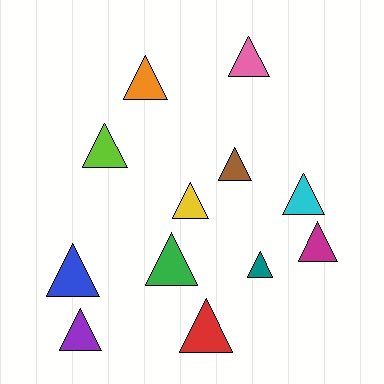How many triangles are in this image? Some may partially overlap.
There are 12 triangles.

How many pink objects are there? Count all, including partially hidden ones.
There is 1 pink object.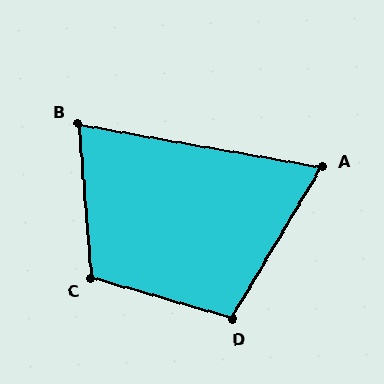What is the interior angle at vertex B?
Approximately 75 degrees (acute).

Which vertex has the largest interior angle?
C, at approximately 111 degrees.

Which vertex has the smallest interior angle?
A, at approximately 69 degrees.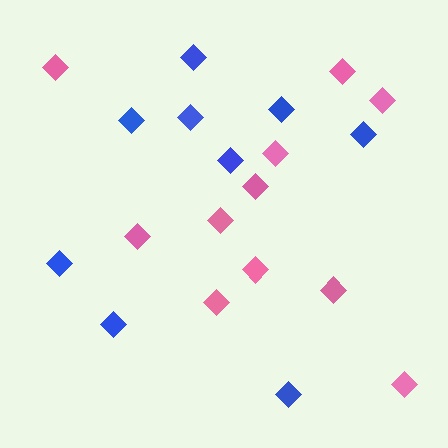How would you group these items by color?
There are 2 groups: one group of pink diamonds (11) and one group of blue diamonds (9).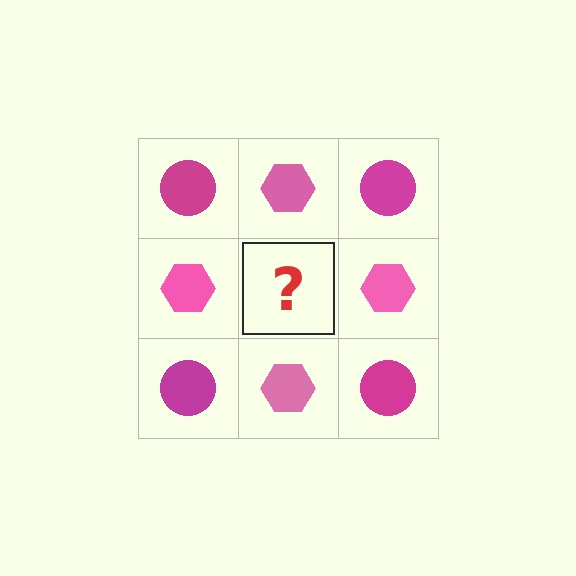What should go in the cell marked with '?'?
The missing cell should contain a magenta circle.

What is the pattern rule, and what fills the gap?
The rule is that it alternates magenta circle and pink hexagon in a checkerboard pattern. The gap should be filled with a magenta circle.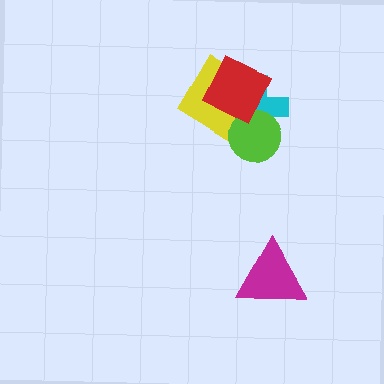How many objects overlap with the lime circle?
2 objects overlap with the lime circle.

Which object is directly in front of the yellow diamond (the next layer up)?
The lime circle is directly in front of the yellow diamond.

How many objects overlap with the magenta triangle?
0 objects overlap with the magenta triangle.